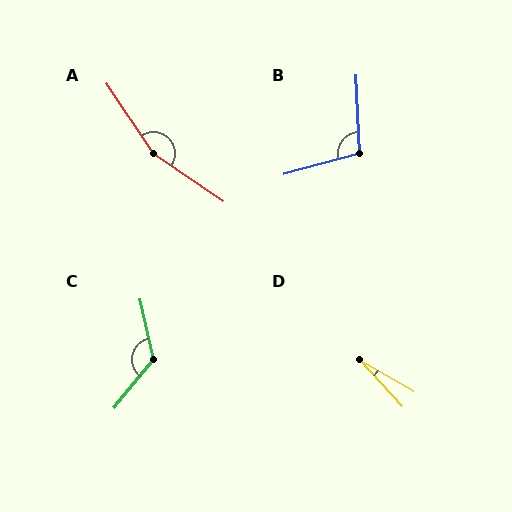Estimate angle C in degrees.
Approximately 128 degrees.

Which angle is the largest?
A, at approximately 158 degrees.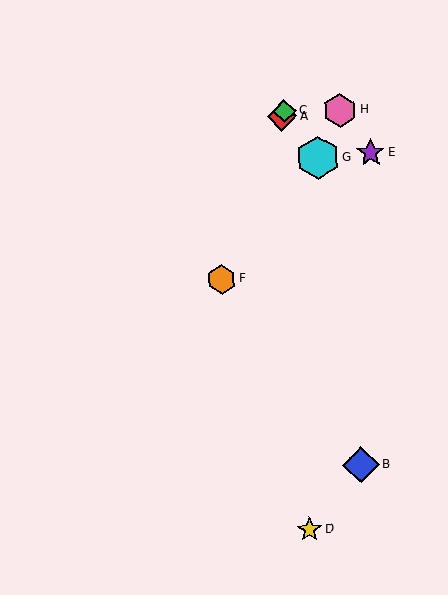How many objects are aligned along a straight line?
3 objects (A, C, F) are aligned along a straight line.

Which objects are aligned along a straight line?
Objects A, C, F are aligned along a straight line.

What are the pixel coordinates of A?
Object A is at (282, 117).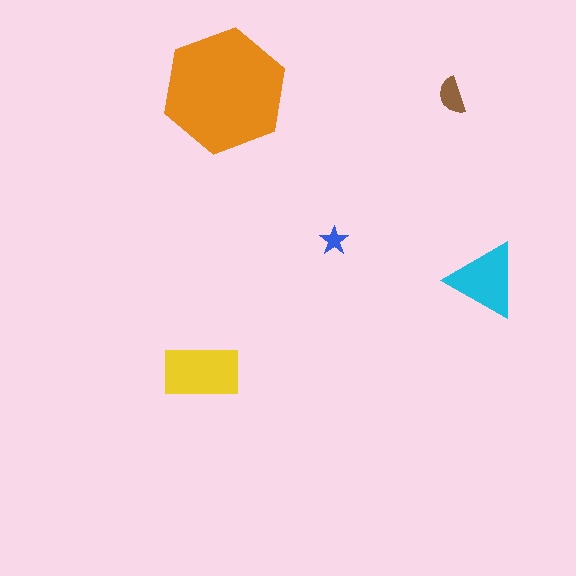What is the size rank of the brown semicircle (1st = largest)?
4th.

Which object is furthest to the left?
The yellow rectangle is leftmost.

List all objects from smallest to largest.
The blue star, the brown semicircle, the cyan triangle, the yellow rectangle, the orange hexagon.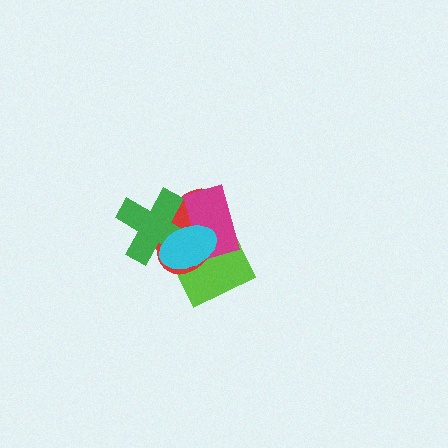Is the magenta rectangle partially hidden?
Yes, it is partially covered by another shape.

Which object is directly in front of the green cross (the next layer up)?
The magenta rectangle is directly in front of the green cross.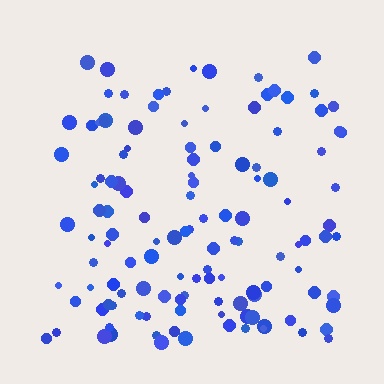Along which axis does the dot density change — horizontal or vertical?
Vertical.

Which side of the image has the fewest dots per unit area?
The top.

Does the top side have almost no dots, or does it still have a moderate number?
Still a moderate number, just noticeably fewer than the bottom.